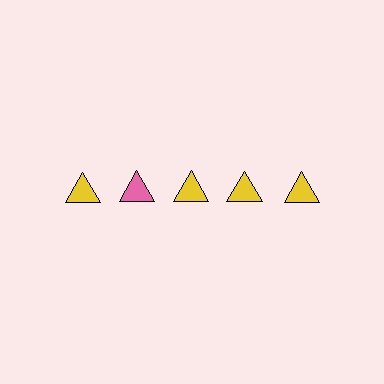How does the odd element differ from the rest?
It has a different color: pink instead of yellow.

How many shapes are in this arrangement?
There are 5 shapes arranged in a grid pattern.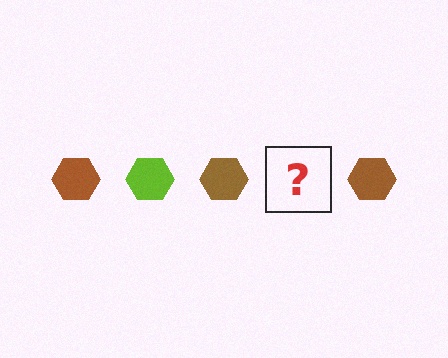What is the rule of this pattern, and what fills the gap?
The rule is that the pattern cycles through brown, lime hexagons. The gap should be filled with a lime hexagon.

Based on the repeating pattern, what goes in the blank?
The blank should be a lime hexagon.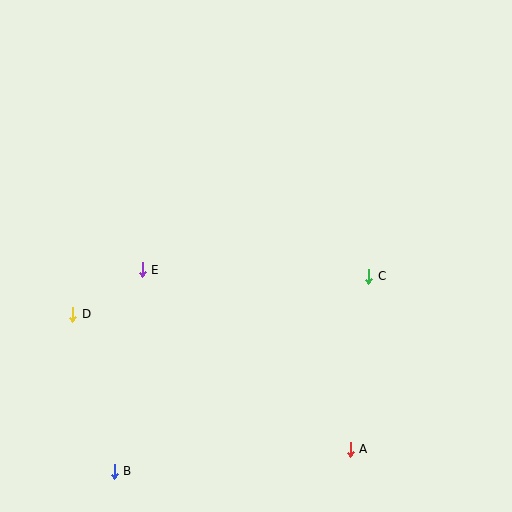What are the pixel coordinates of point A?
Point A is at (350, 449).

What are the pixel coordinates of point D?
Point D is at (73, 315).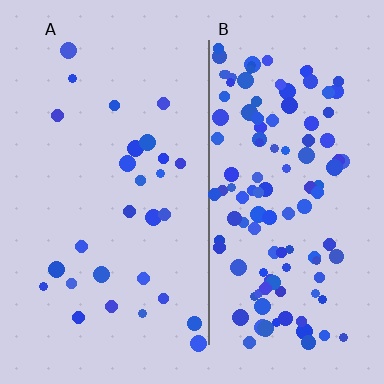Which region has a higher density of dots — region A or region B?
B (the right).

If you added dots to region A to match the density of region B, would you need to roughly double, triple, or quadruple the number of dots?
Approximately quadruple.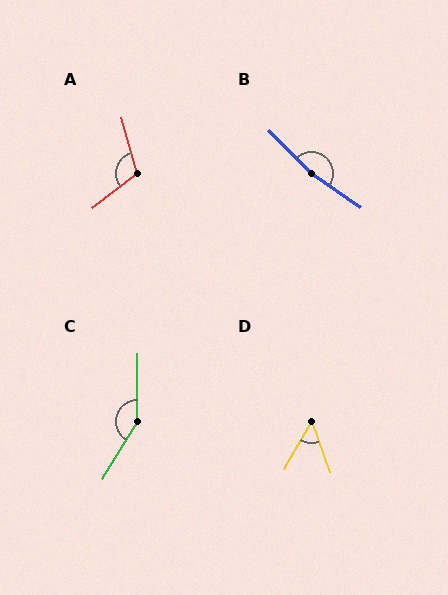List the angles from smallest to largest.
D (50°), A (112°), C (148°), B (169°).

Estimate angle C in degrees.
Approximately 148 degrees.